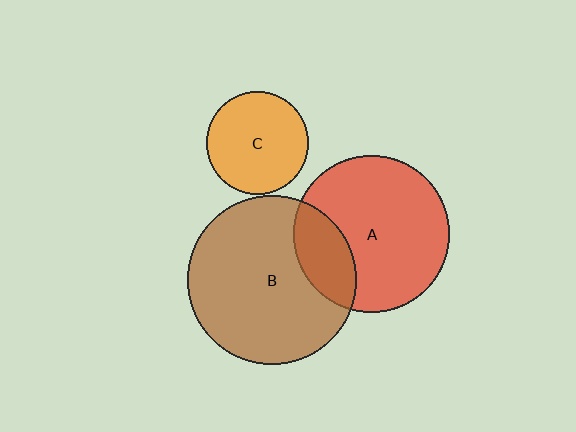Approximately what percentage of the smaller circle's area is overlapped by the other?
Approximately 25%.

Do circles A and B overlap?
Yes.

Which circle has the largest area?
Circle B (brown).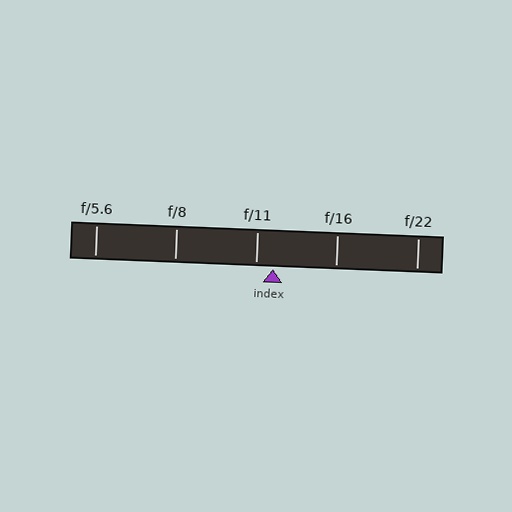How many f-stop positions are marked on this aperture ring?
There are 5 f-stop positions marked.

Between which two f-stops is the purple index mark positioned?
The index mark is between f/11 and f/16.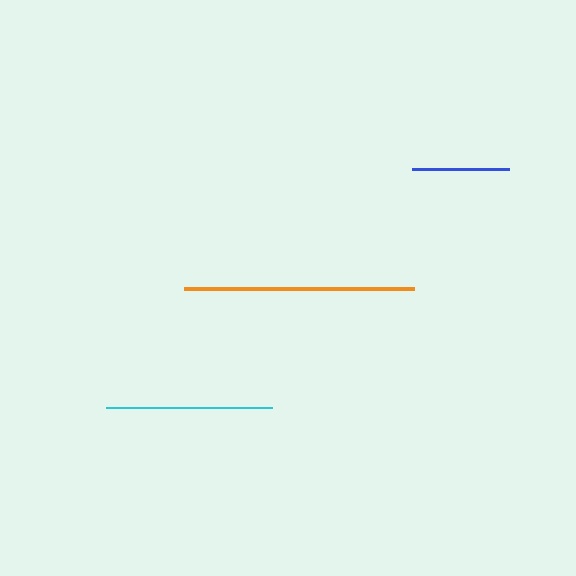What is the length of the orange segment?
The orange segment is approximately 230 pixels long.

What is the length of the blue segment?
The blue segment is approximately 97 pixels long.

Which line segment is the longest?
The orange line is the longest at approximately 230 pixels.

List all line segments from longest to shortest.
From longest to shortest: orange, cyan, blue.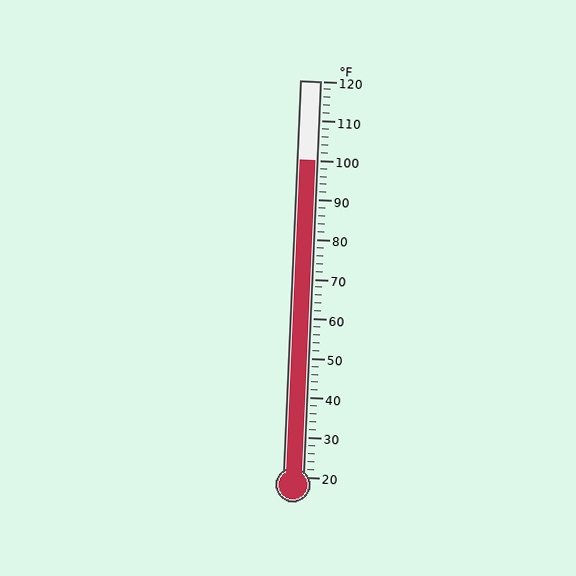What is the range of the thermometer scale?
The thermometer scale ranges from 20°F to 120°F.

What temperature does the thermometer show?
The thermometer shows approximately 100°F.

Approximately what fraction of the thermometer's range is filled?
The thermometer is filled to approximately 80% of its range.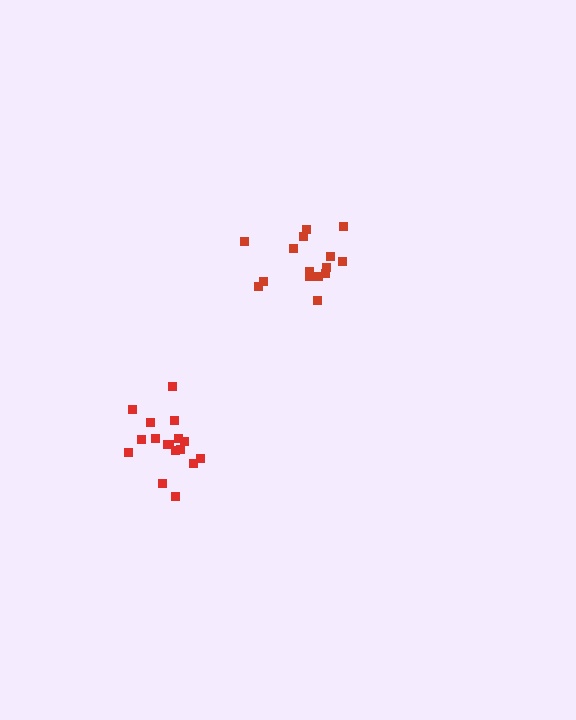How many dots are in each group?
Group 1: 15 dots, Group 2: 17 dots (32 total).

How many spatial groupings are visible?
There are 2 spatial groupings.